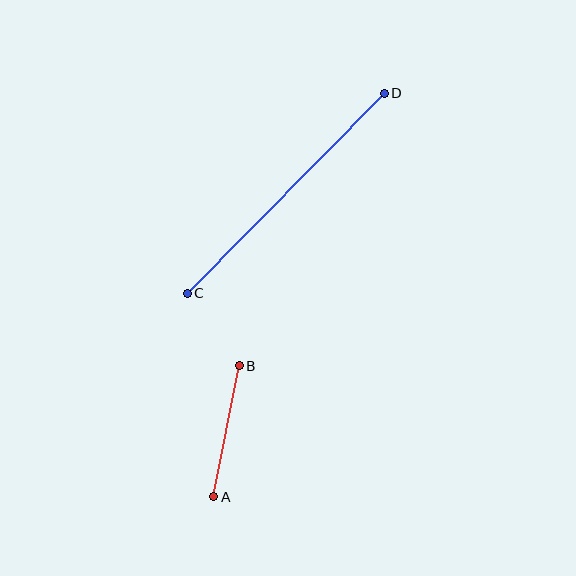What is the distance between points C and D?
The distance is approximately 281 pixels.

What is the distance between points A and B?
The distance is approximately 134 pixels.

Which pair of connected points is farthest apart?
Points C and D are farthest apart.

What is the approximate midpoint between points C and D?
The midpoint is at approximately (286, 193) pixels.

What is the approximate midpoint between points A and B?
The midpoint is at approximately (226, 431) pixels.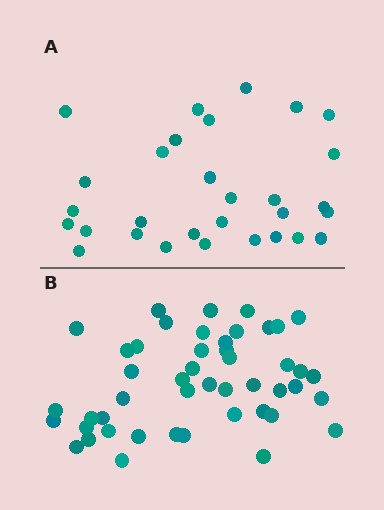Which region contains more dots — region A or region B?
Region B (the bottom region) has more dots.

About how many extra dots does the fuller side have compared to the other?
Region B has approximately 15 more dots than region A.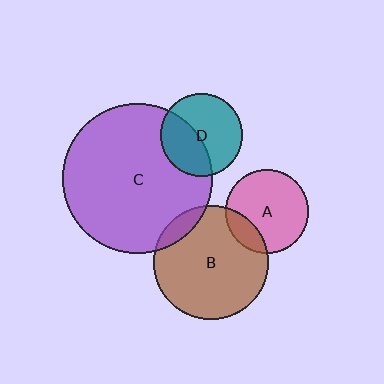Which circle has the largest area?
Circle C (purple).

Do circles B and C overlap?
Yes.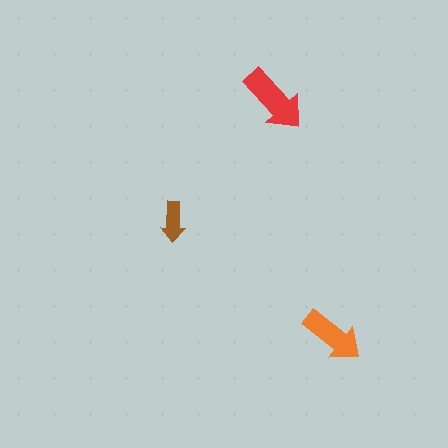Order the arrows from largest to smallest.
the red one, the orange one, the brown one.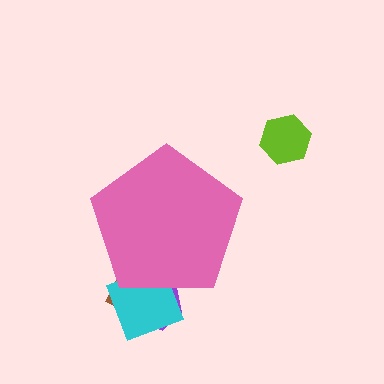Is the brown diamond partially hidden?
Yes, the brown diamond is partially hidden behind the pink pentagon.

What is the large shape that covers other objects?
A pink pentagon.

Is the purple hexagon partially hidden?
Yes, the purple hexagon is partially hidden behind the pink pentagon.